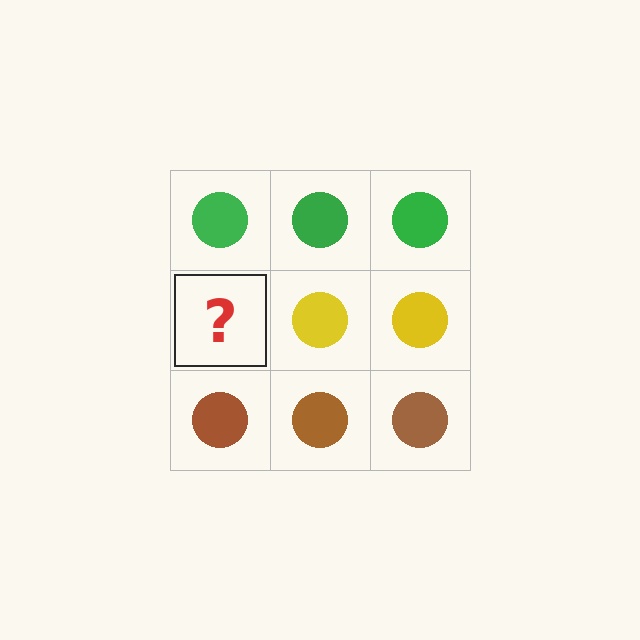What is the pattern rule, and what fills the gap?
The rule is that each row has a consistent color. The gap should be filled with a yellow circle.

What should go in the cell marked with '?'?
The missing cell should contain a yellow circle.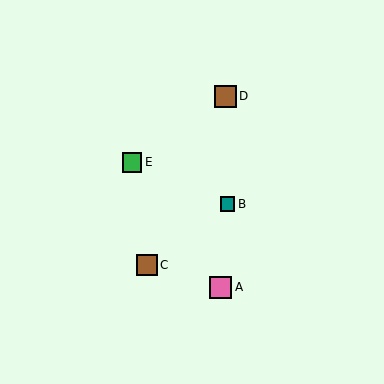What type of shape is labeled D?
Shape D is a brown square.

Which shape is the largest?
The pink square (labeled A) is the largest.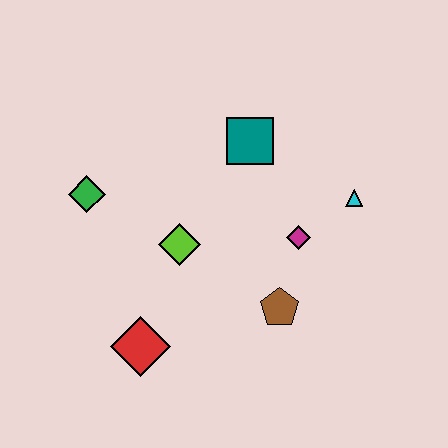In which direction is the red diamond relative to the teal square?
The red diamond is below the teal square.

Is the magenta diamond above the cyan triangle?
No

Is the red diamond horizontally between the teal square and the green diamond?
Yes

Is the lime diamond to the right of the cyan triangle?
No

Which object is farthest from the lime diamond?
The cyan triangle is farthest from the lime diamond.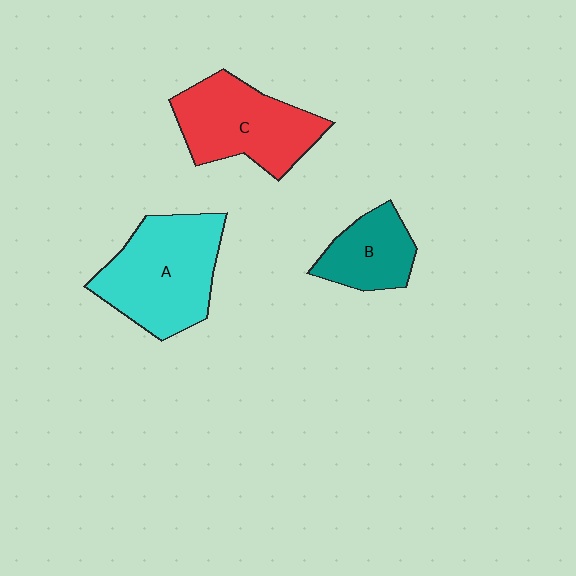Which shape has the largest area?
Shape A (cyan).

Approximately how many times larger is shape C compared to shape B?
Approximately 1.7 times.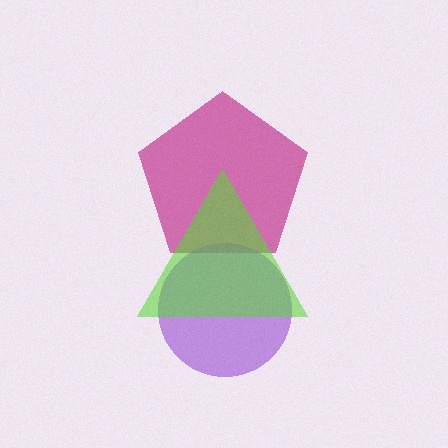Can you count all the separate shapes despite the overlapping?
Yes, there are 3 separate shapes.